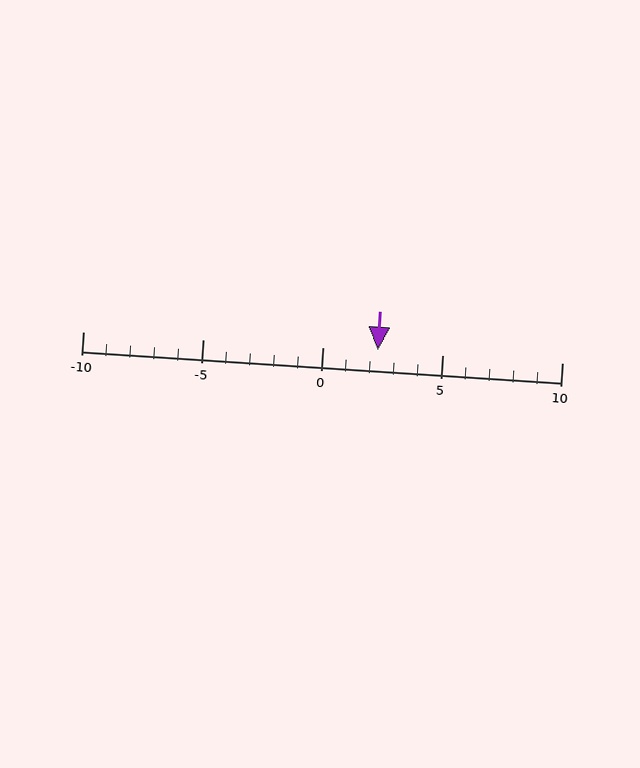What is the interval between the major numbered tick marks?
The major tick marks are spaced 5 units apart.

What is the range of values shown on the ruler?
The ruler shows values from -10 to 10.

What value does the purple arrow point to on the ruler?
The purple arrow points to approximately 2.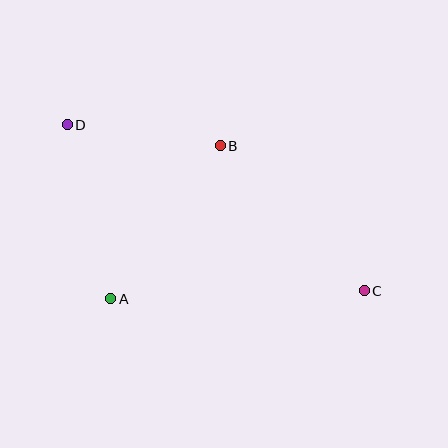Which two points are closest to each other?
Points B and D are closest to each other.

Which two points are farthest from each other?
Points C and D are farthest from each other.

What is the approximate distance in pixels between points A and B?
The distance between A and B is approximately 188 pixels.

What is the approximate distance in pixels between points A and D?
The distance between A and D is approximately 180 pixels.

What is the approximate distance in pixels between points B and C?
The distance between B and C is approximately 204 pixels.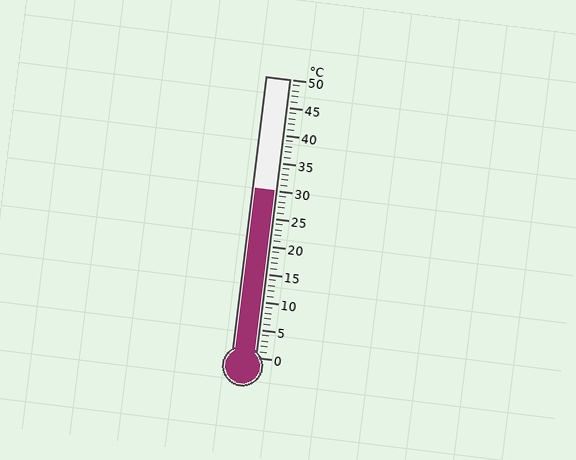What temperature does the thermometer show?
The thermometer shows approximately 30°C.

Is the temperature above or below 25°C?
The temperature is above 25°C.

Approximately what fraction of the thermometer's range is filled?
The thermometer is filled to approximately 60% of its range.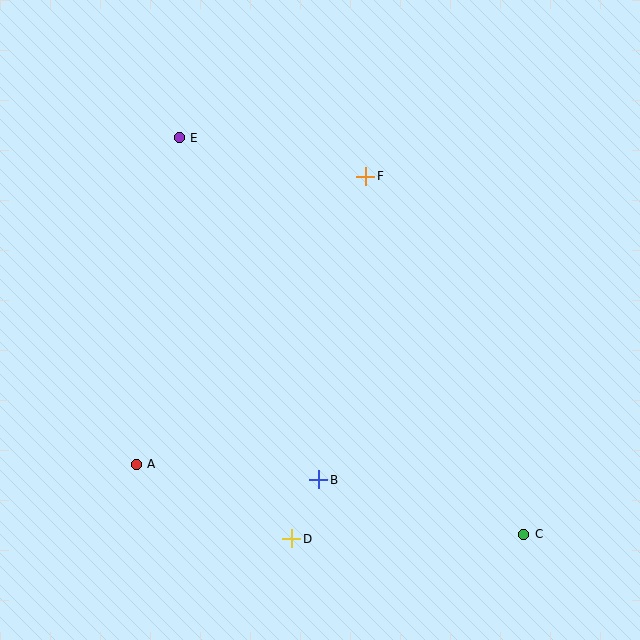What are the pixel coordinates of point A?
Point A is at (136, 464).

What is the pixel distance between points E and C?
The distance between E and C is 525 pixels.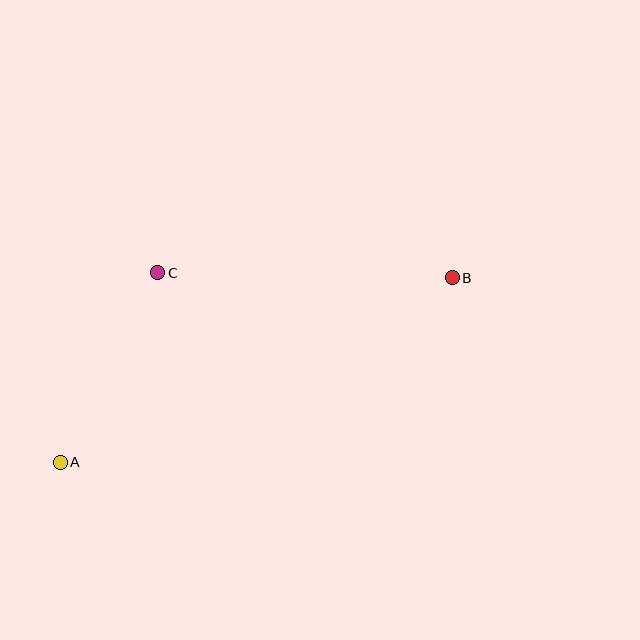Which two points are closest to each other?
Points A and C are closest to each other.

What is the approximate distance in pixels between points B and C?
The distance between B and C is approximately 295 pixels.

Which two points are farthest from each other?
Points A and B are farthest from each other.